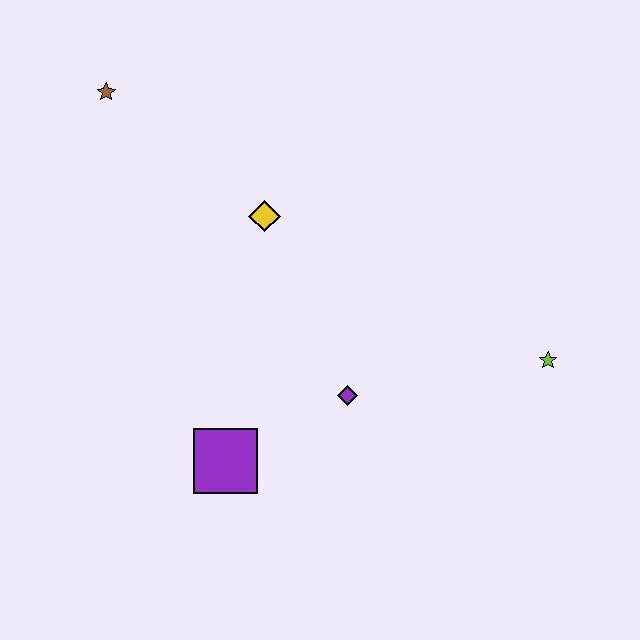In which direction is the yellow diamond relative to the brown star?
The yellow diamond is to the right of the brown star.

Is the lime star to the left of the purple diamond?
No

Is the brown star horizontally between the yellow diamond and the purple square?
No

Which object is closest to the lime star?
The purple diamond is closest to the lime star.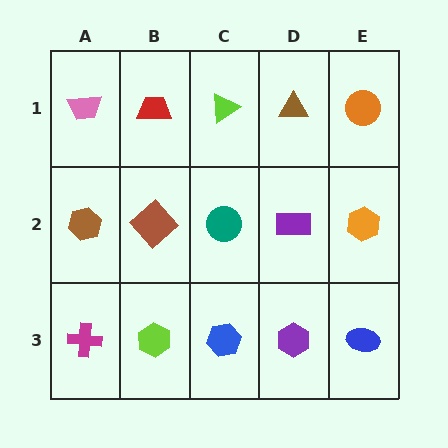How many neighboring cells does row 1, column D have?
3.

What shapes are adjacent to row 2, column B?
A red trapezoid (row 1, column B), a lime hexagon (row 3, column B), a brown hexagon (row 2, column A), a teal circle (row 2, column C).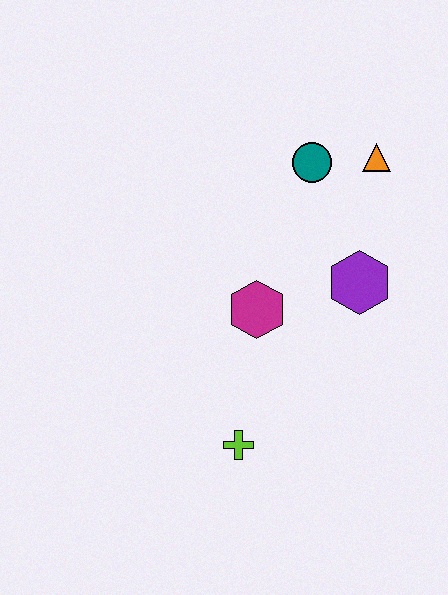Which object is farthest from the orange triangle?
The lime cross is farthest from the orange triangle.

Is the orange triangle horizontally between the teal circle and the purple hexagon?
No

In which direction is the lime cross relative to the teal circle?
The lime cross is below the teal circle.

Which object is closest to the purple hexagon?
The magenta hexagon is closest to the purple hexagon.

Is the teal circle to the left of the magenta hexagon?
No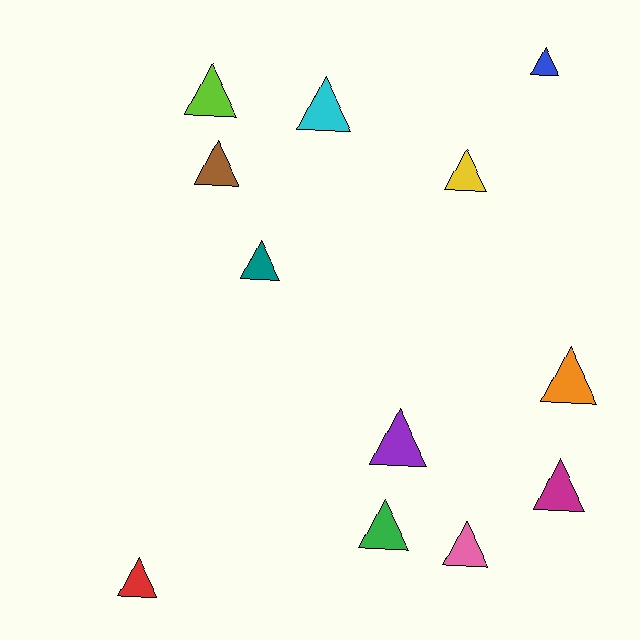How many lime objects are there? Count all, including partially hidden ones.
There is 1 lime object.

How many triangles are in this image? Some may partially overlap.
There are 12 triangles.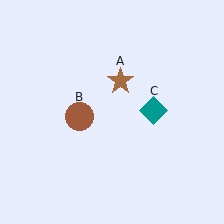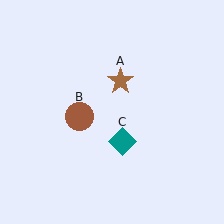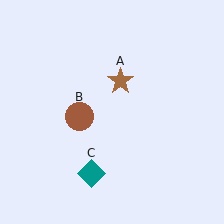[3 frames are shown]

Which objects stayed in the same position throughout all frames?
Brown star (object A) and brown circle (object B) remained stationary.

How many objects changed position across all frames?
1 object changed position: teal diamond (object C).